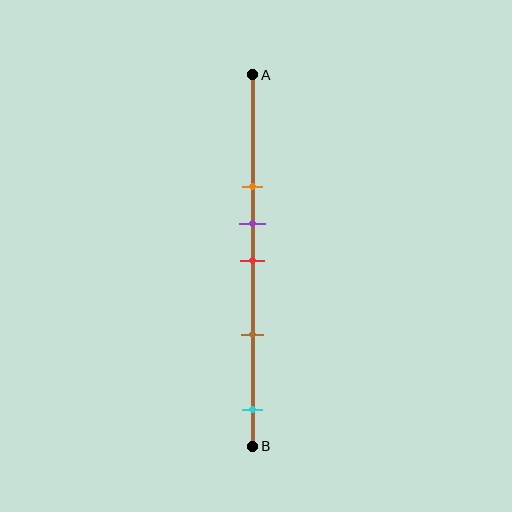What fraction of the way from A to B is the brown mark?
The brown mark is approximately 70% (0.7) of the way from A to B.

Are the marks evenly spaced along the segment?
No, the marks are not evenly spaced.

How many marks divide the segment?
There are 5 marks dividing the segment.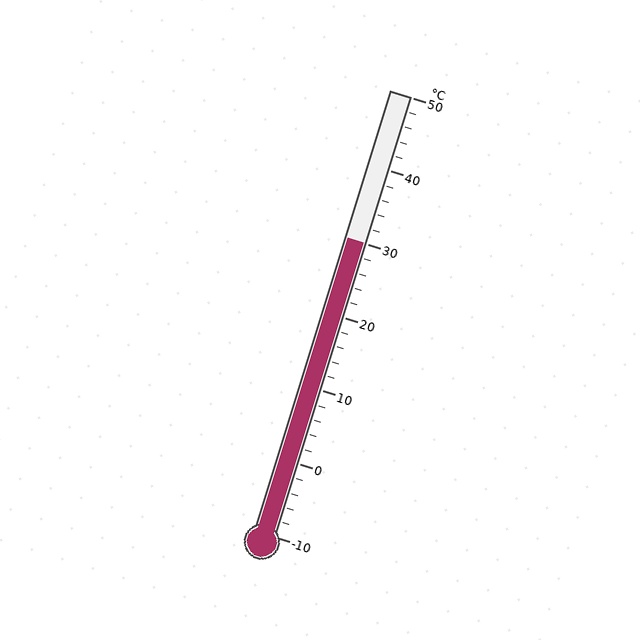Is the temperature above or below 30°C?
The temperature is at 30°C.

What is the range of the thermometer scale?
The thermometer scale ranges from -10°C to 50°C.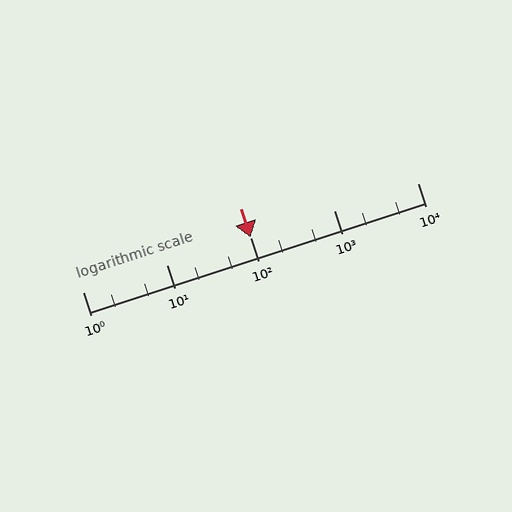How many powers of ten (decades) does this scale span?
The scale spans 4 decades, from 1 to 10000.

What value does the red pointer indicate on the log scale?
The pointer indicates approximately 100.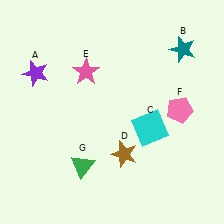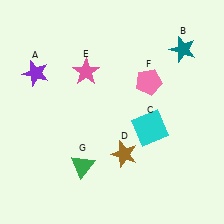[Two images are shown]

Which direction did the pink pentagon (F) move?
The pink pentagon (F) moved left.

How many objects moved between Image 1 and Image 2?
1 object moved between the two images.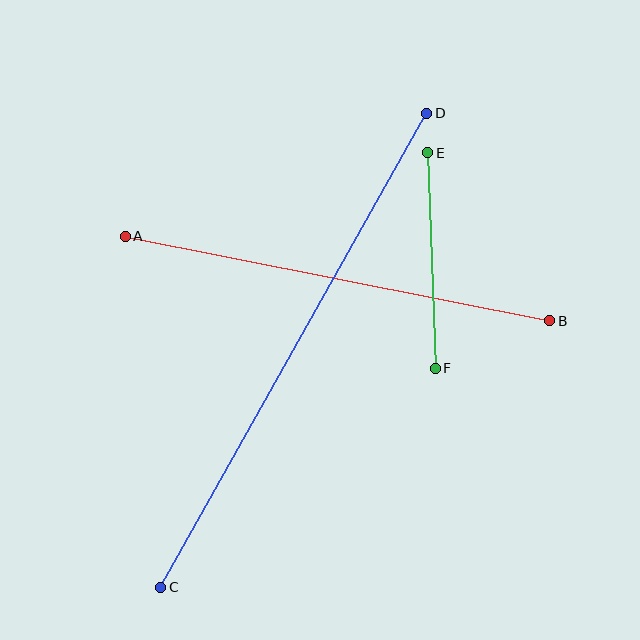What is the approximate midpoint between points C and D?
The midpoint is at approximately (294, 350) pixels.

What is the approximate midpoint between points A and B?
The midpoint is at approximately (338, 278) pixels.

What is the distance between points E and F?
The distance is approximately 216 pixels.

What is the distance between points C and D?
The distance is approximately 544 pixels.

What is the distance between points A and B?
The distance is approximately 433 pixels.